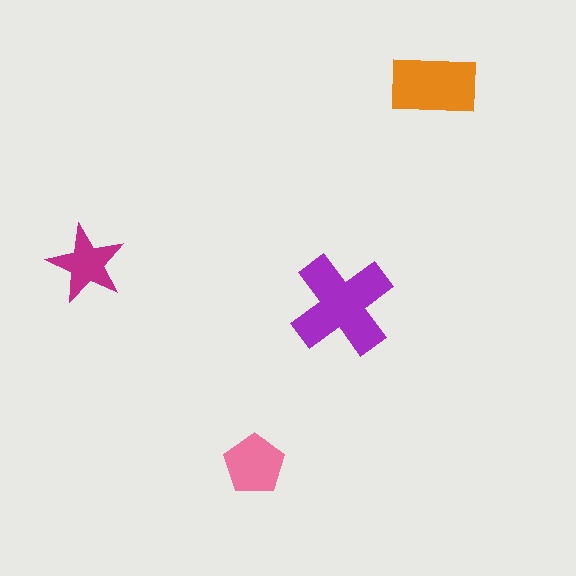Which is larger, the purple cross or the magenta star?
The purple cross.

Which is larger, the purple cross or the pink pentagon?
The purple cross.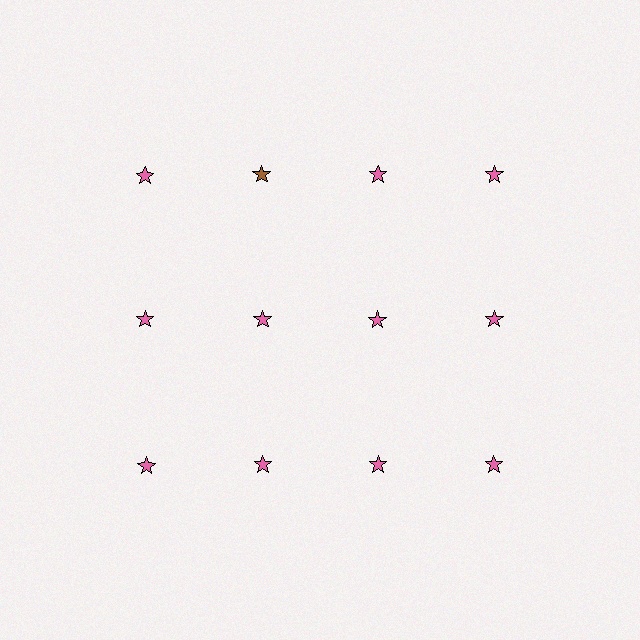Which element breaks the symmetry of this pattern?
The brown star in the top row, second from left column breaks the symmetry. All other shapes are pink stars.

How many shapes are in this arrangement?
There are 12 shapes arranged in a grid pattern.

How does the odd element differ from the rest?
It has a different color: brown instead of pink.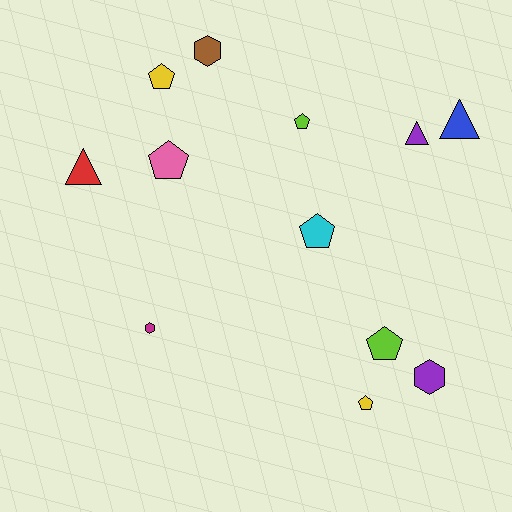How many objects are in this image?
There are 12 objects.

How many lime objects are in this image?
There are 2 lime objects.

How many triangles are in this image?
There are 3 triangles.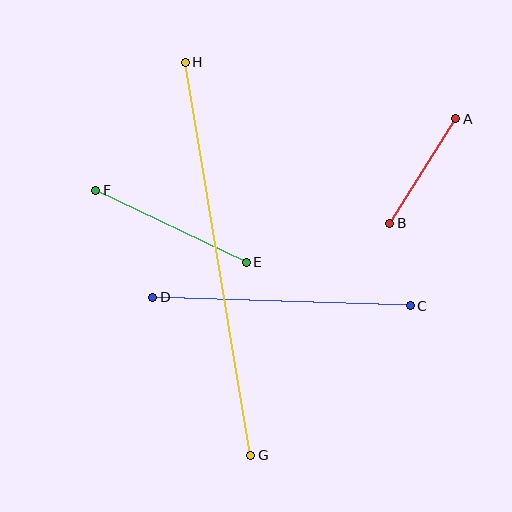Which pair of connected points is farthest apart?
Points G and H are farthest apart.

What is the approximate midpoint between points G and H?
The midpoint is at approximately (218, 259) pixels.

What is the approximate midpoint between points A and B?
The midpoint is at approximately (423, 171) pixels.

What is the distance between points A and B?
The distance is approximately 123 pixels.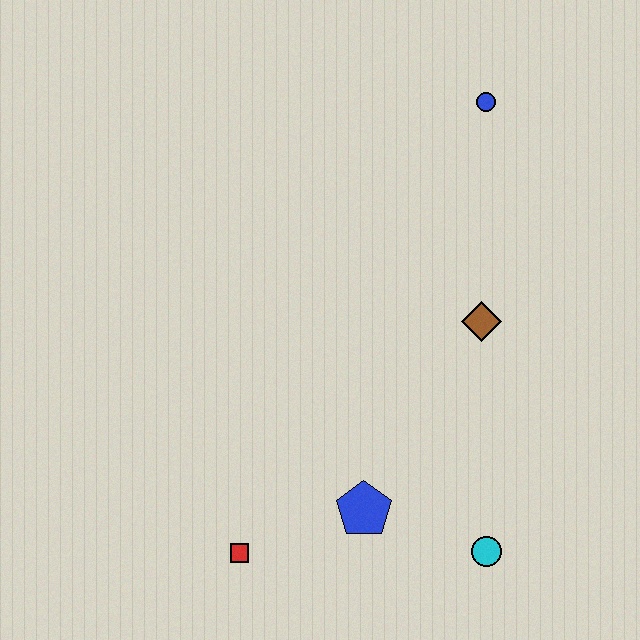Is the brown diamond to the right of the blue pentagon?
Yes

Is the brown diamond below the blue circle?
Yes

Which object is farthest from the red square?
The blue circle is farthest from the red square.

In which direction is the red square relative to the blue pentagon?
The red square is to the left of the blue pentagon.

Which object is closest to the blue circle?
The brown diamond is closest to the blue circle.